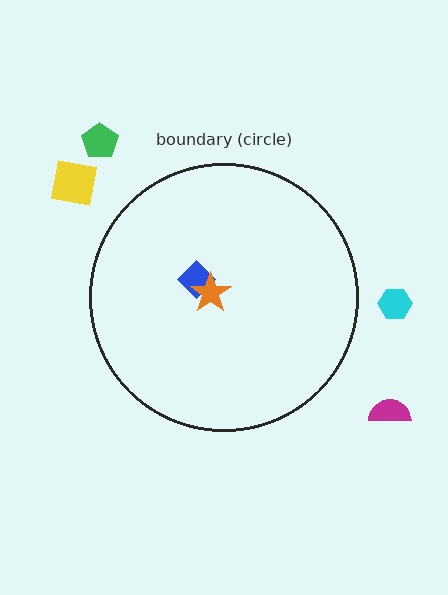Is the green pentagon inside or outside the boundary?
Outside.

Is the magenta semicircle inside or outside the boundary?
Outside.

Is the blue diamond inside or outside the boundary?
Inside.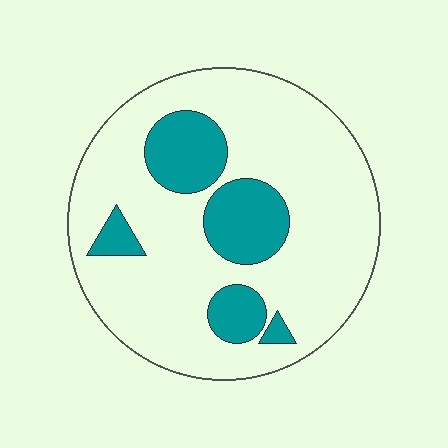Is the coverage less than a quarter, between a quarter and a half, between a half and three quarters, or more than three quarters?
Less than a quarter.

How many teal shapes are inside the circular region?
5.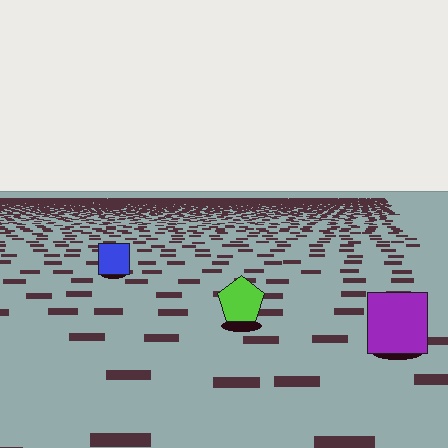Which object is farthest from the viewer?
The blue square is farthest from the viewer. It appears smaller and the ground texture around it is denser.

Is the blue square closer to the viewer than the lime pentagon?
No. The lime pentagon is closer — you can tell from the texture gradient: the ground texture is coarser near it.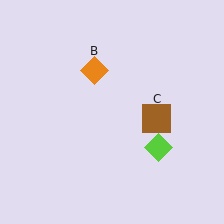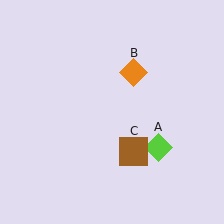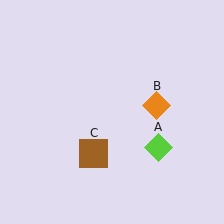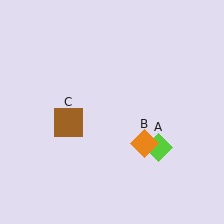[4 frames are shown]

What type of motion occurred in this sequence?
The orange diamond (object B), brown square (object C) rotated clockwise around the center of the scene.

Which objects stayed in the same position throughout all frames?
Lime diamond (object A) remained stationary.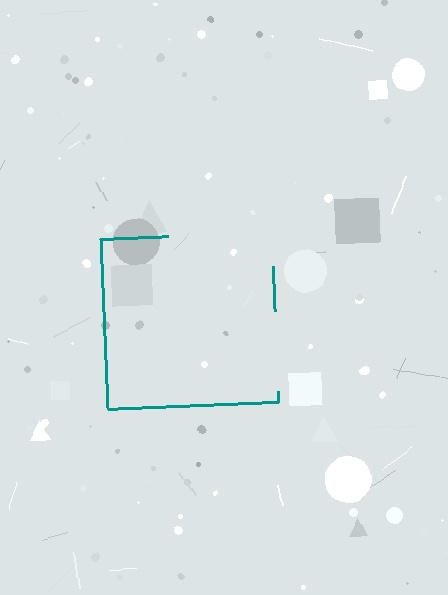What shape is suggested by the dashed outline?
The dashed outline suggests a square.